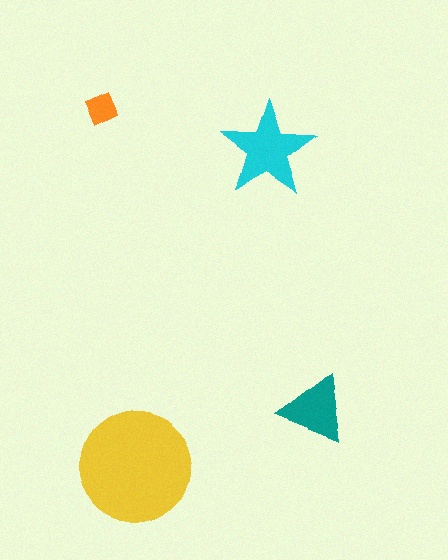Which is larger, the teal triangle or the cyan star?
The cyan star.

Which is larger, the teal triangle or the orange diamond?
The teal triangle.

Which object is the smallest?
The orange diamond.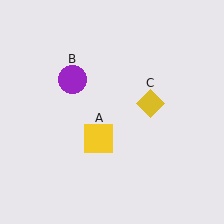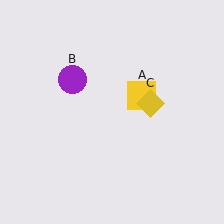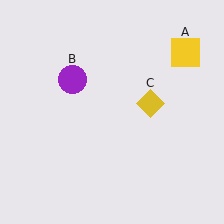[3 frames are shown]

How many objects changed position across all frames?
1 object changed position: yellow square (object A).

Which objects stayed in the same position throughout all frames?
Purple circle (object B) and yellow diamond (object C) remained stationary.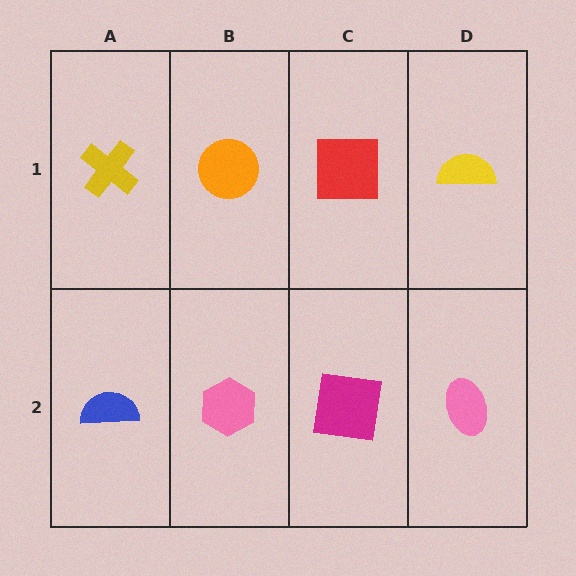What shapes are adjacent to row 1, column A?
A blue semicircle (row 2, column A), an orange circle (row 1, column B).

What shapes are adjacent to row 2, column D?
A yellow semicircle (row 1, column D), a magenta square (row 2, column C).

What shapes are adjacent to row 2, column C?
A red square (row 1, column C), a pink hexagon (row 2, column B), a pink ellipse (row 2, column D).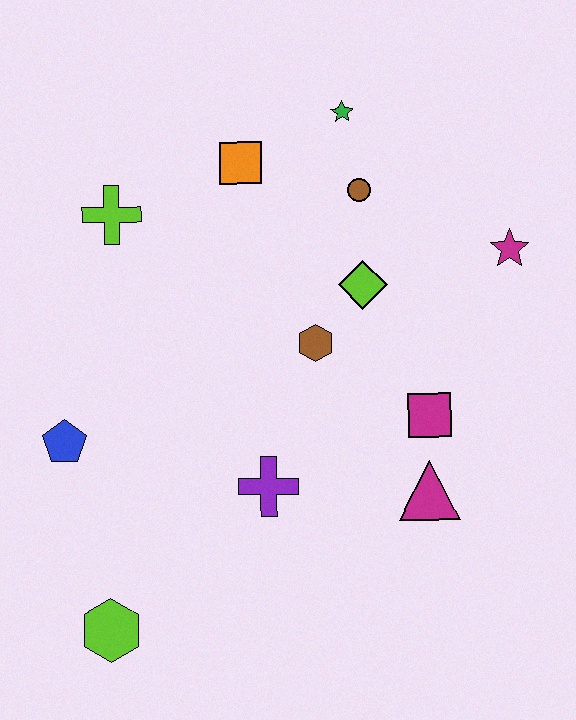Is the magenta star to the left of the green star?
No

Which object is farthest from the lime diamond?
The lime hexagon is farthest from the lime diamond.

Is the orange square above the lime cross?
Yes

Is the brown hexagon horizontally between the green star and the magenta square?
No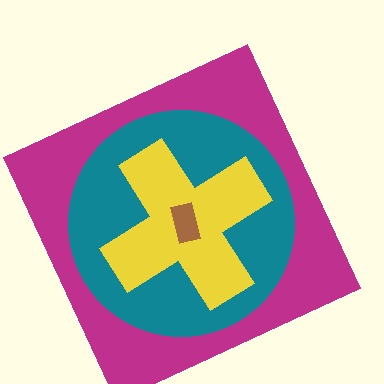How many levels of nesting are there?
4.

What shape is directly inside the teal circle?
The yellow cross.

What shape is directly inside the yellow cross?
The brown rectangle.